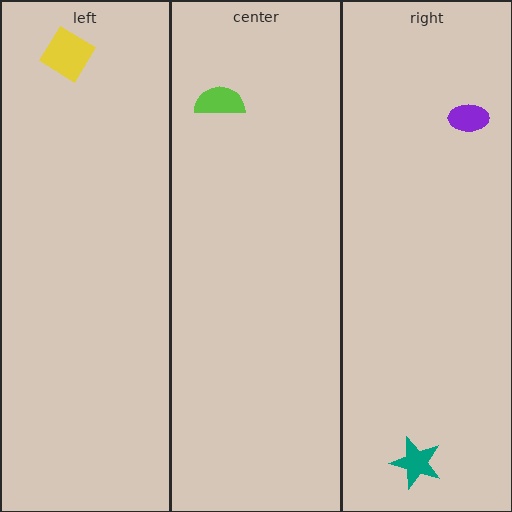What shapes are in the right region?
The purple ellipse, the teal star.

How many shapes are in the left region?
1.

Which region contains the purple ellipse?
The right region.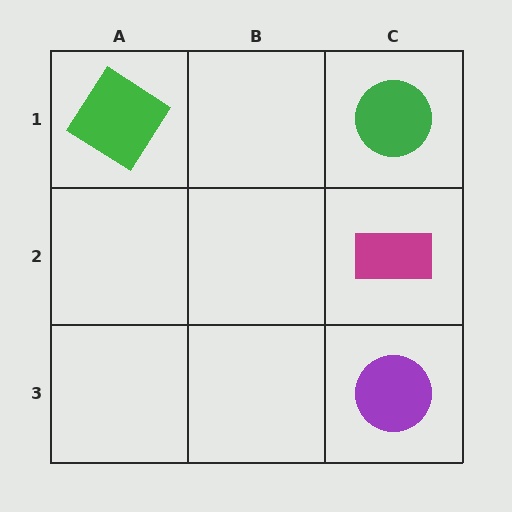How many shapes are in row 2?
1 shape.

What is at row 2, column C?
A magenta rectangle.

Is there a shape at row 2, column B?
No, that cell is empty.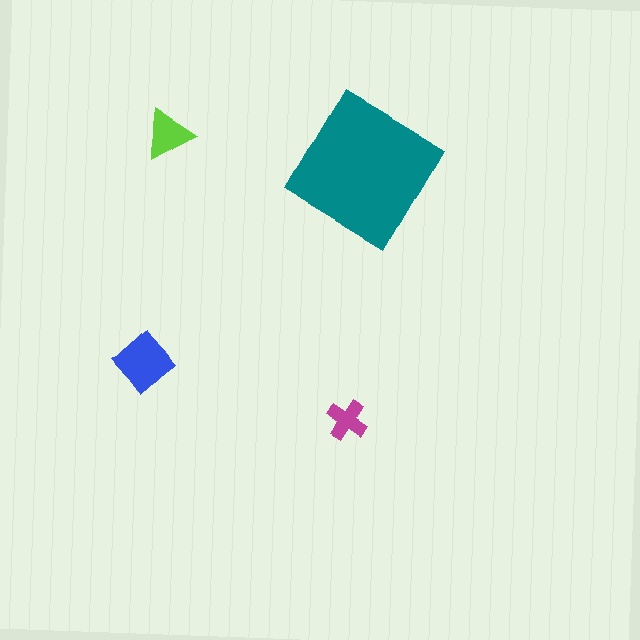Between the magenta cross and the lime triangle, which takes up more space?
The lime triangle.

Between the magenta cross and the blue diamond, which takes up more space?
The blue diamond.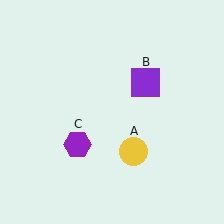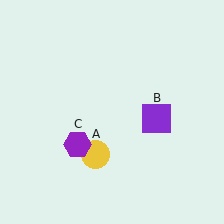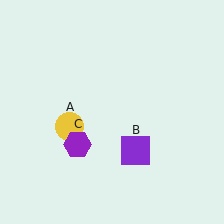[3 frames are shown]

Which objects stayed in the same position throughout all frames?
Purple hexagon (object C) remained stationary.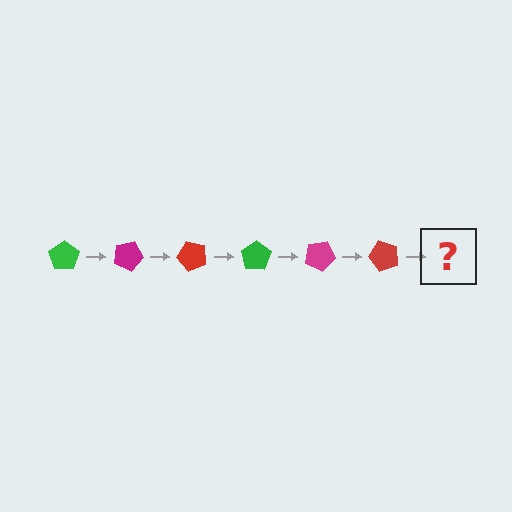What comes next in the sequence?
The next element should be a green pentagon, rotated 150 degrees from the start.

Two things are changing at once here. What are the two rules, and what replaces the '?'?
The two rules are that it rotates 25 degrees each step and the color cycles through green, magenta, and red. The '?' should be a green pentagon, rotated 150 degrees from the start.